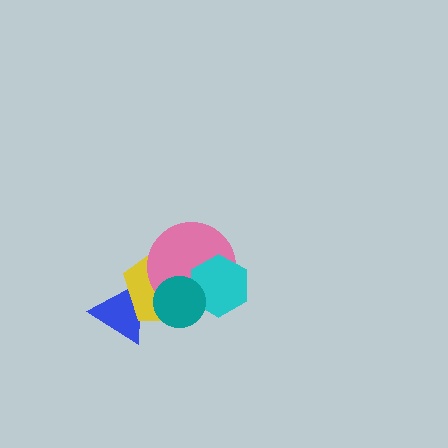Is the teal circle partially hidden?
No, no other shape covers it.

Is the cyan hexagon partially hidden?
Yes, it is partially covered by another shape.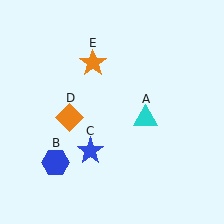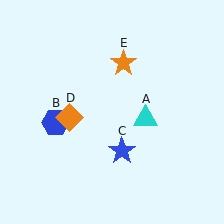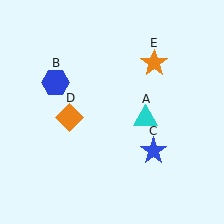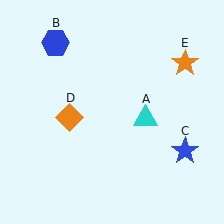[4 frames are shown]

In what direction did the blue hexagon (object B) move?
The blue hexagon (object B) moved up.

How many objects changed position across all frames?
3 objects changed position: blue hexagon (object B), blue star (object C), orange star (object E).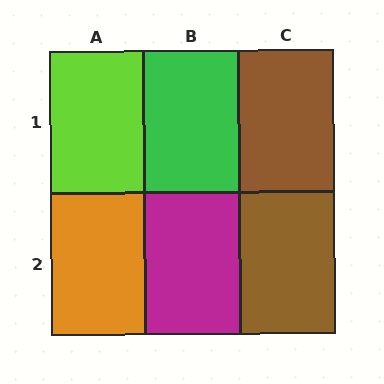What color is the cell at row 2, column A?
Orange.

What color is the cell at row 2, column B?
Magenta.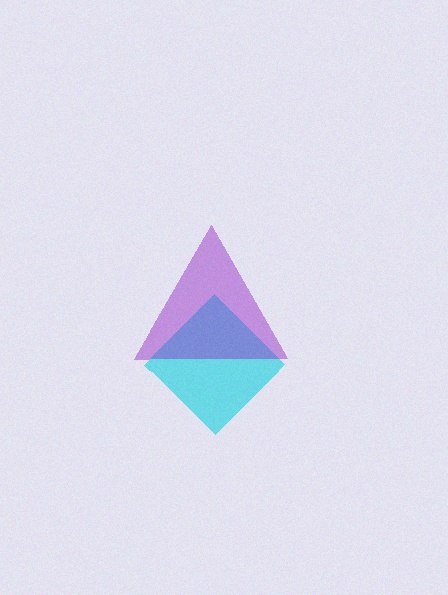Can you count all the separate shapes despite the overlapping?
Yes, there are 2 separate shapes.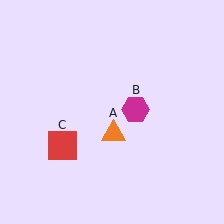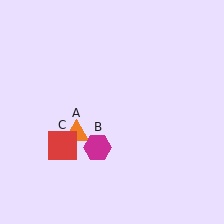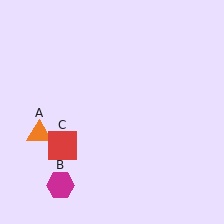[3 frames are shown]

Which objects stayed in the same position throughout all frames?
Red square (object C) remained stationary.